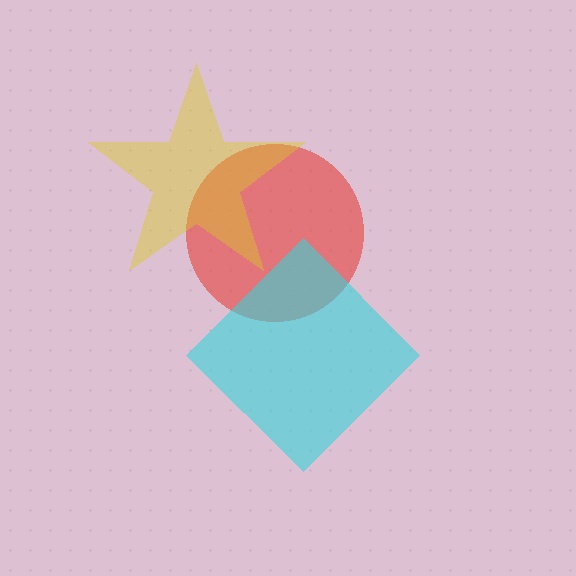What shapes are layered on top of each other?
The layered shapes are: a red circle, a yellow star, a cyan diamond.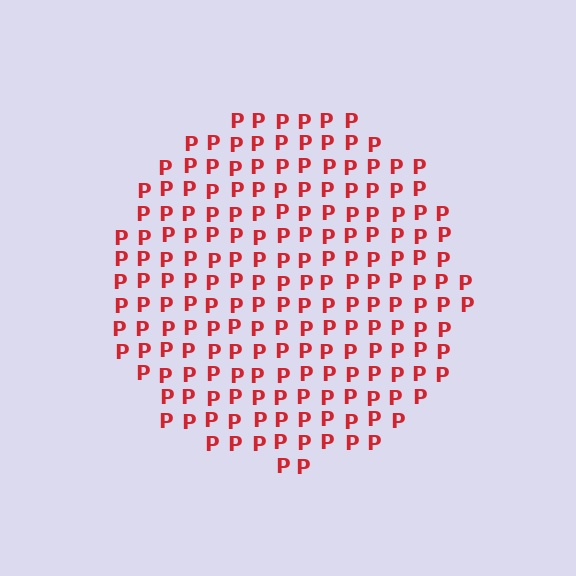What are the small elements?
The small elements are letter P's.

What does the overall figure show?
The overall figure shows a circle.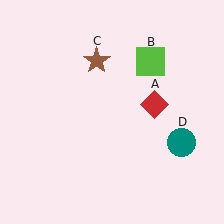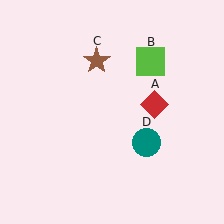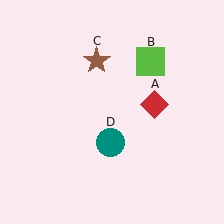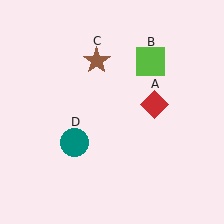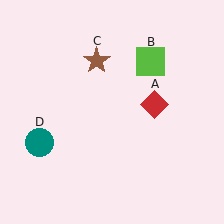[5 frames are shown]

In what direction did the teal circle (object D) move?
The teal circle (object D) moved left.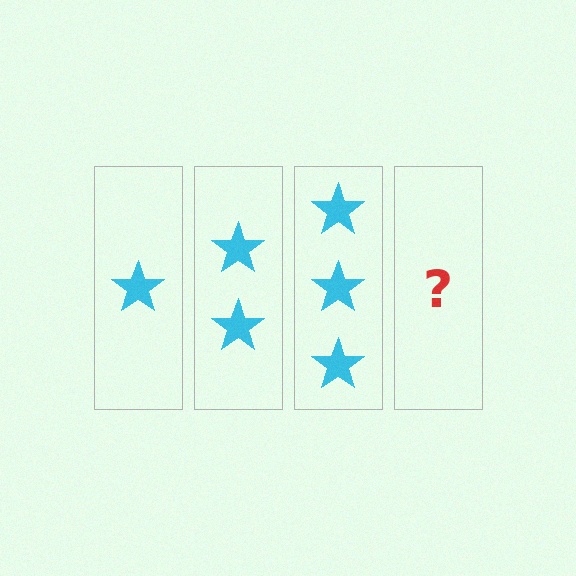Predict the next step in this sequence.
The next step is 4 stars.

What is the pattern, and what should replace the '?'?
The pattern is that each step adds one more star. The '?' should be 4 stars.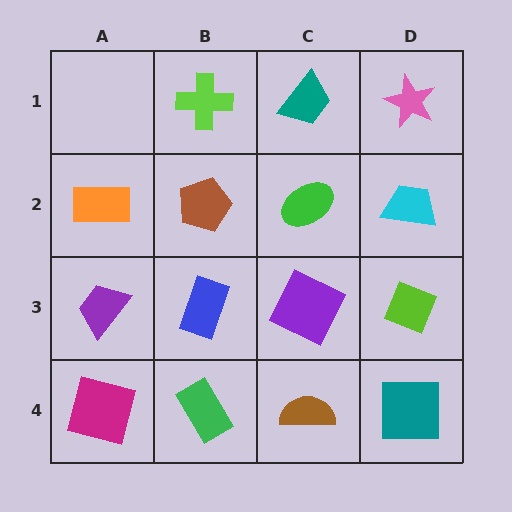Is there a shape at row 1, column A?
No, that cell is empty.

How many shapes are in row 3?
4 shapes.